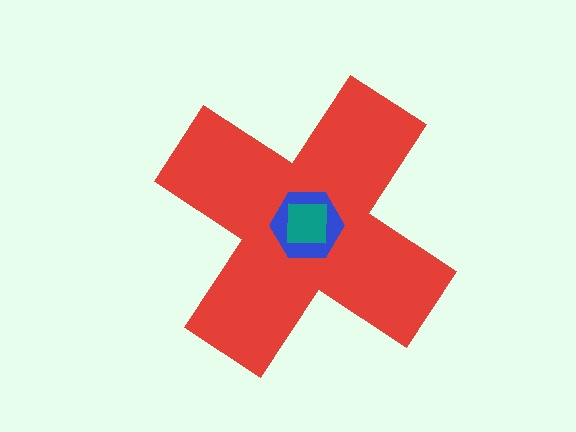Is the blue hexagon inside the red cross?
Yes.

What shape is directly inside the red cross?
The blue hexagon.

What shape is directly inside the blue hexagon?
The teal square.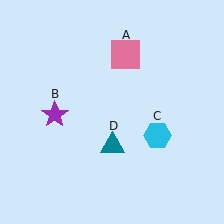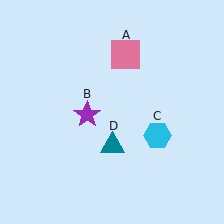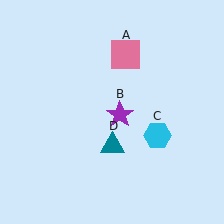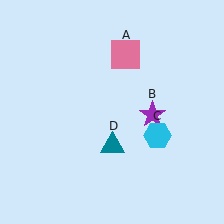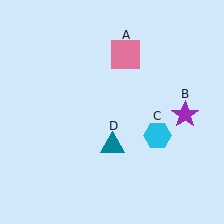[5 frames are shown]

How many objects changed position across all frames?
1 object changed position: purple star (object B).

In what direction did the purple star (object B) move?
The purple star (object B) moved right.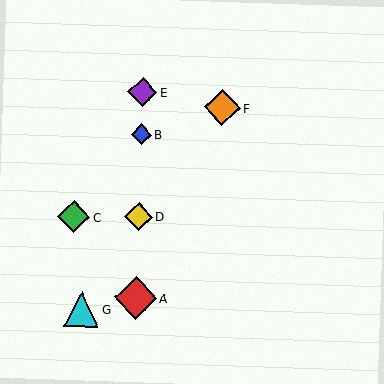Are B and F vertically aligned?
No, B is at x≈141 and F is at x≈223.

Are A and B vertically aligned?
Yes, both are at x≈136.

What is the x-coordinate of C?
Object C is at x≈74.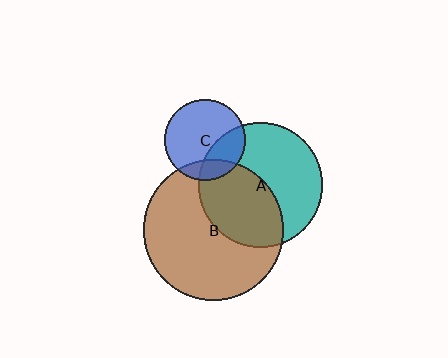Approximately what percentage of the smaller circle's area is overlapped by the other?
Approximately 45%.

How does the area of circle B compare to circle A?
Approximately 1.3 times.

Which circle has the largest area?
Circle B (brown).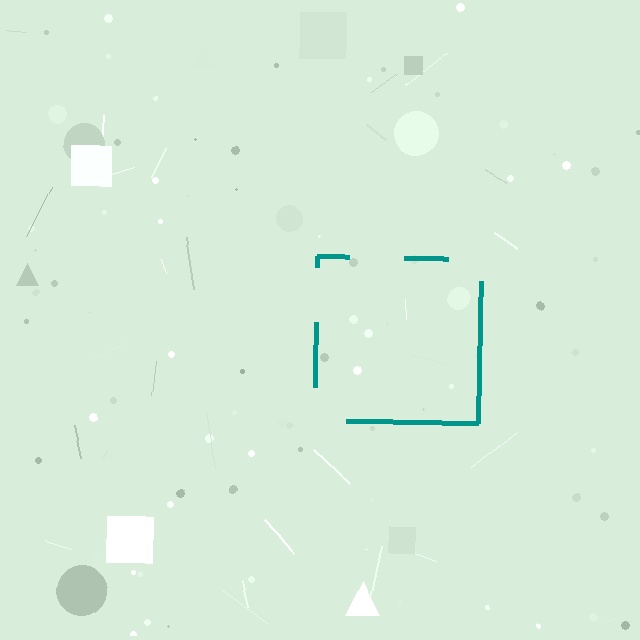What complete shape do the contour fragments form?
The contour fragments form a square.